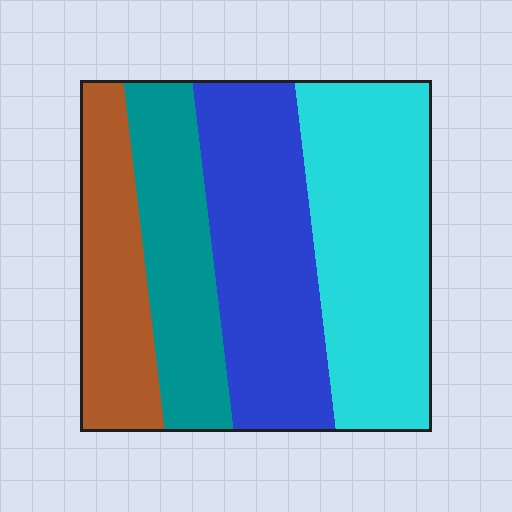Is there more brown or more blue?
Blue.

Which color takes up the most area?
Cyan, at roughly 35%.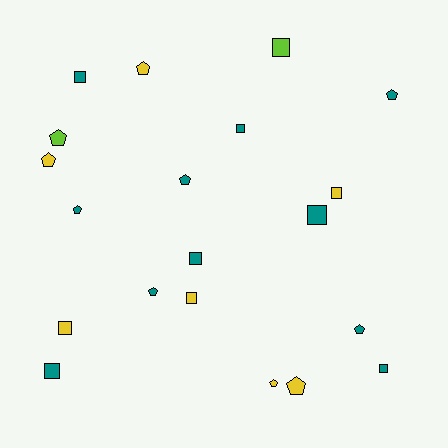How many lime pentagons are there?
There is 1 lime pentagon.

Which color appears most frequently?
Teal, with 11 objects.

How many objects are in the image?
There are 20 objects.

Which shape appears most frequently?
Pentagon, with 10 objects.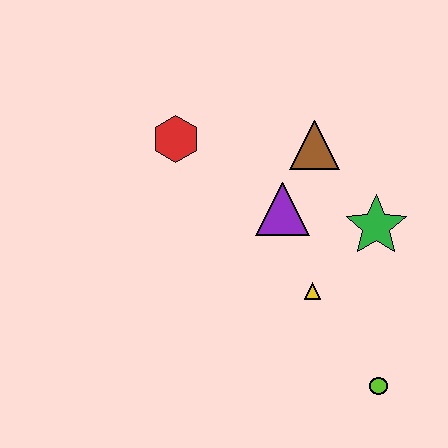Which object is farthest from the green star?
The red hexagon is farthest from the green star.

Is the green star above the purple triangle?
No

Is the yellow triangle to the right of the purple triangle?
Yes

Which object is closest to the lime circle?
The yellow triangle is closest to the lime circle.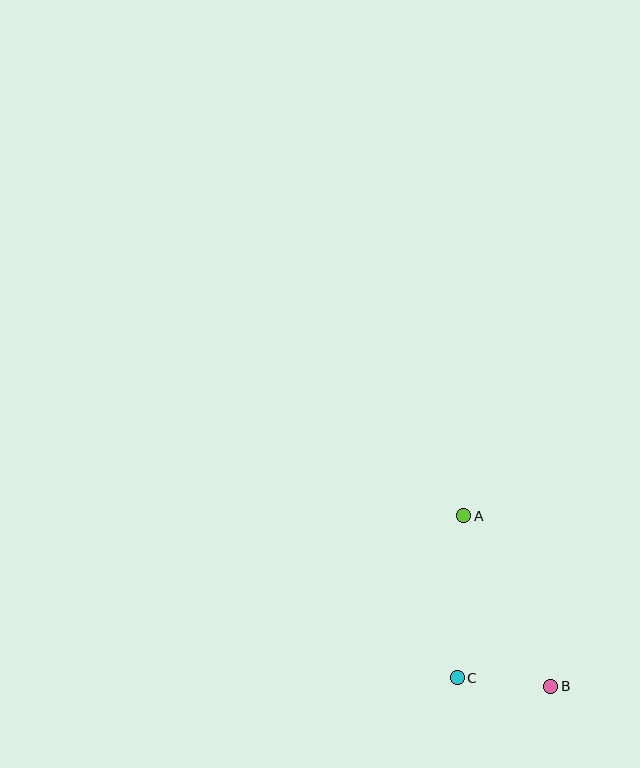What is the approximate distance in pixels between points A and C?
The distance between A and C is approximately 162 pixels.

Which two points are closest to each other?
Points B and C are closest to each other.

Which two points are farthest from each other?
Points A and B are farthest from each other.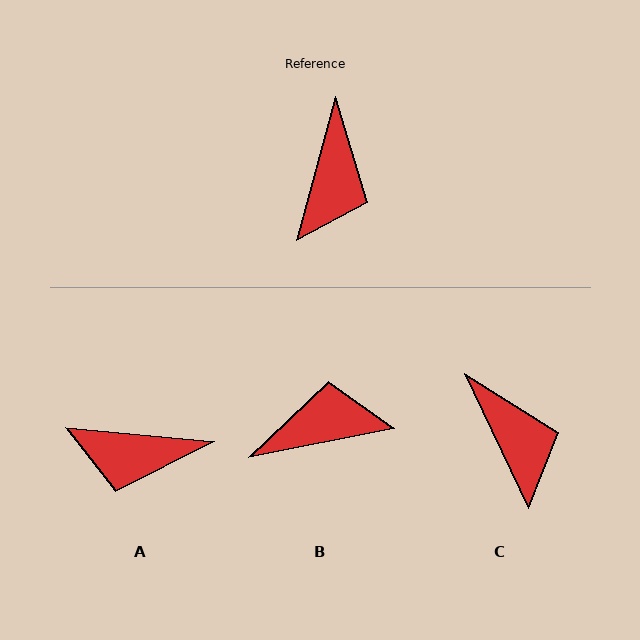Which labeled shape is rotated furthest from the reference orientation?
B, about 116 degrees away.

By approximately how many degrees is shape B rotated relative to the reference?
Approximately 116 degrees counter-clockwise.